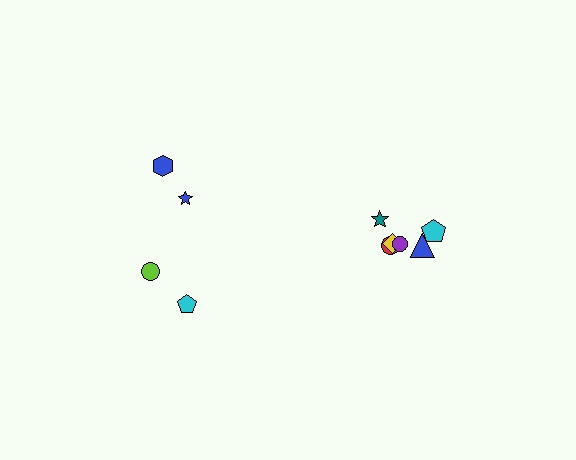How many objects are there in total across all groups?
There are 10 objects.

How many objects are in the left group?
There are 4 objects.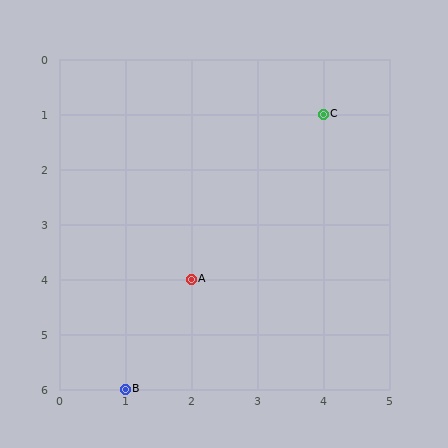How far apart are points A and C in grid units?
Points A and C are 2 columns and 3 rows apart (about 3.6 grid units diagonally).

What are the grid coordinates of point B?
Point B is at grid coordinates (1, 6).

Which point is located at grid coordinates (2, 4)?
Point A is at (2, 4).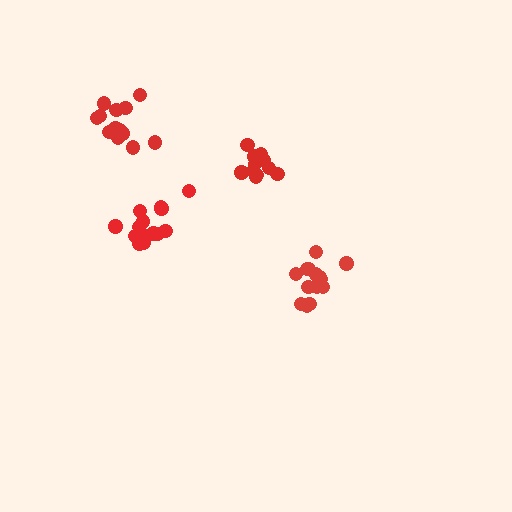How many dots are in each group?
Group 1: 12 dots, Group 2: 14 dots, Group 3: 16 dots, Group 4: 15 dots (57 total).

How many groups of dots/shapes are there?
There are 4 groups.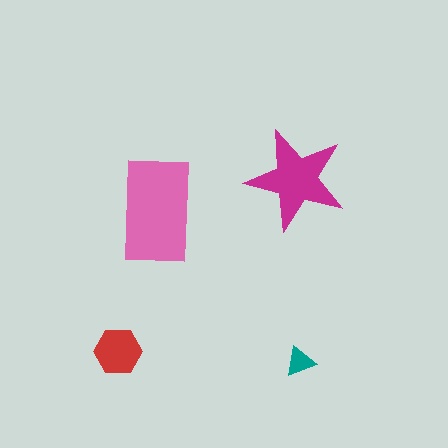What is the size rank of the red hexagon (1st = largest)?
3rd.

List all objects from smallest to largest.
The teal triangle, the red hexagon, the magenta star, the pink rectangle.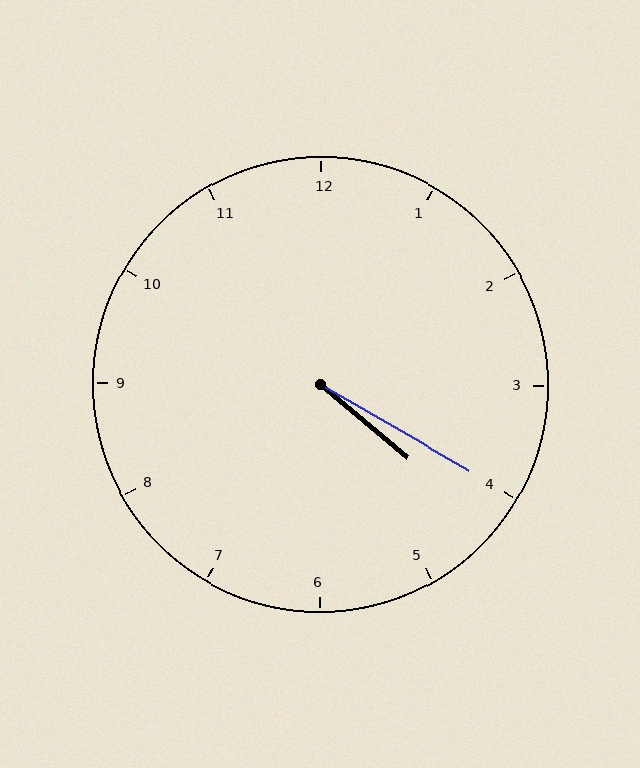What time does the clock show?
4:20.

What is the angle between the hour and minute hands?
Approximately 10 degrees.